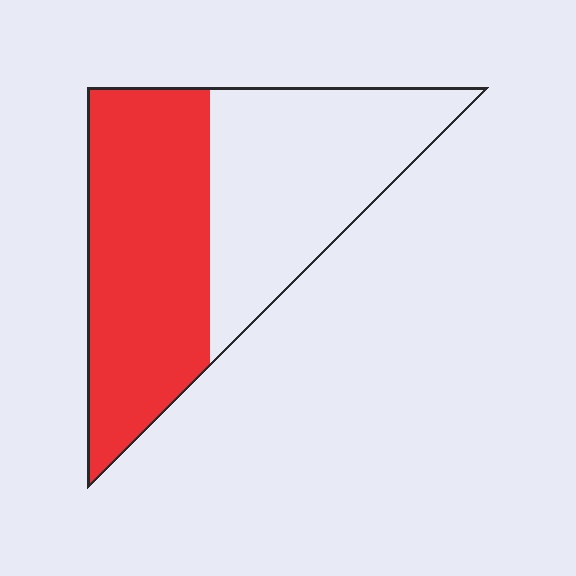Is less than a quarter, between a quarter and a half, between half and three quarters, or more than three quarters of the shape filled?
Between half and three quarters.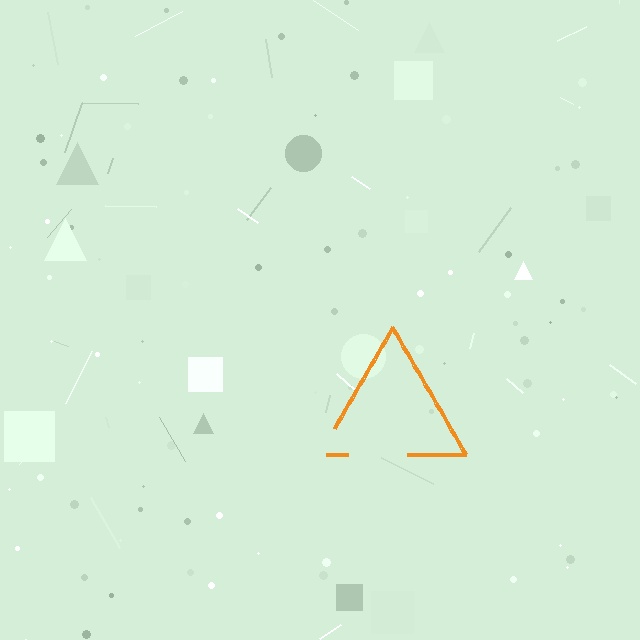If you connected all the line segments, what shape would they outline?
They would outline a triangle.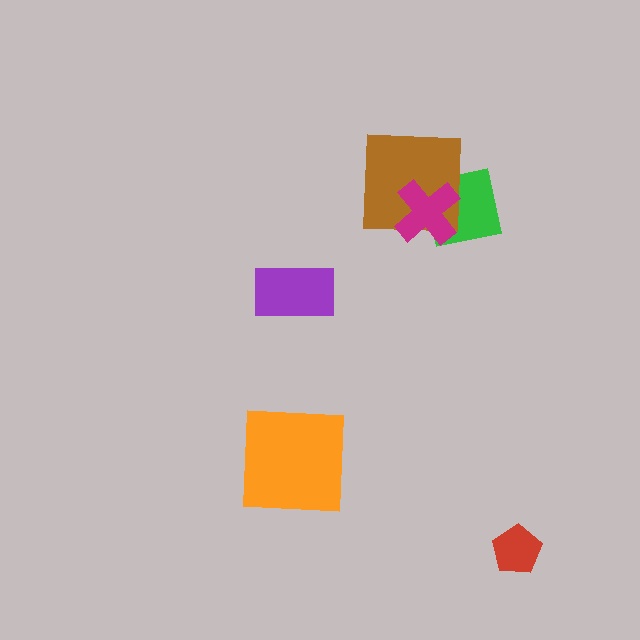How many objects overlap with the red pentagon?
0 objects overlap with the red pentagon.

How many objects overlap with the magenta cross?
2 objects overlap with the magenta cross.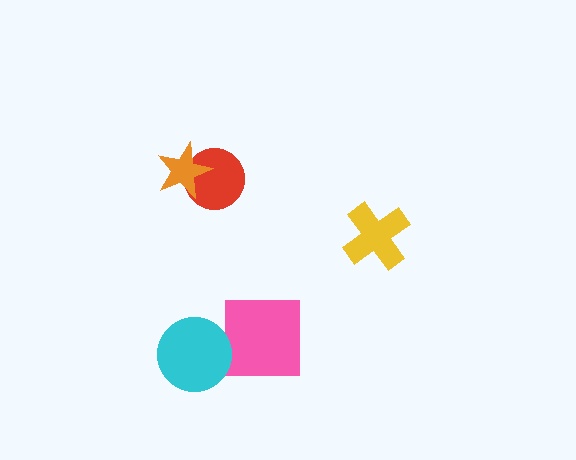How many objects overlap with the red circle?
1 object overlaps with the red circle.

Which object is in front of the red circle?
The orange star is in front of the red circle.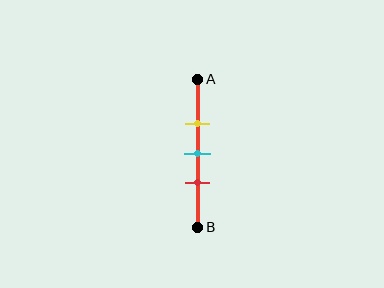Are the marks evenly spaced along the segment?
Yes, the marks are approximately evenly spaced.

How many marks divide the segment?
There are 3 marks dividing the segment.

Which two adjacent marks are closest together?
The cyan and red marks are the closest adjacent pair.